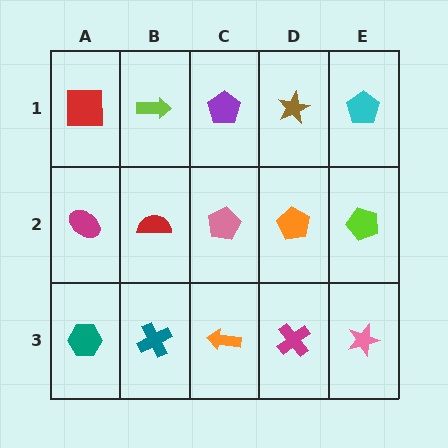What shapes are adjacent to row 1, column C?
A pink pentagon (row 2, column C), a lime arrow (row 1, column B), a brown star (row 1, column D).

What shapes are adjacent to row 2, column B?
A lime arrow (row 1, column B), a teal cross (row 3, column B), a magenta ellipse (row 2, column A), a pink pentagon (row 2, column C).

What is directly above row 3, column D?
An orange pentagon.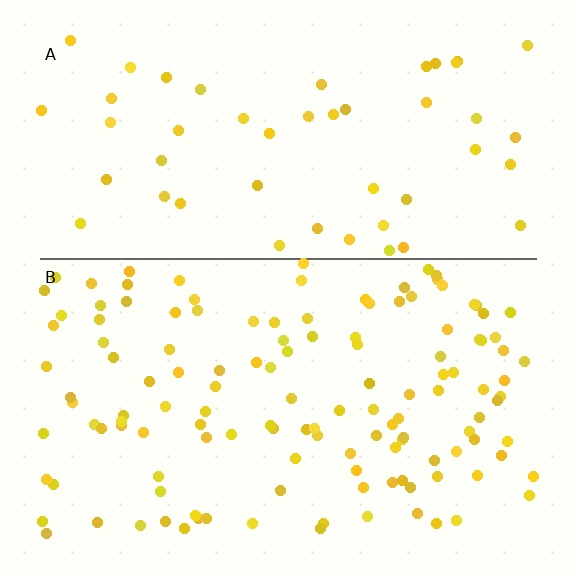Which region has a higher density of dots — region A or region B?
B (the bottom).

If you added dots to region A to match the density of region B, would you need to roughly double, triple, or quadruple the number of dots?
Approximately triple.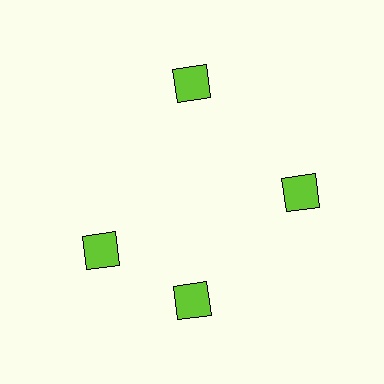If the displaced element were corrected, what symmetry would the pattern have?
It would have 4-fold rotational symmetry — the pattern would map onto itself every 90 degrees.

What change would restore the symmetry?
The symmetry would be restored by rotating it back into even spacing with its neighbors so that all 4 diamonds sit at equal angles and equal distance from the center.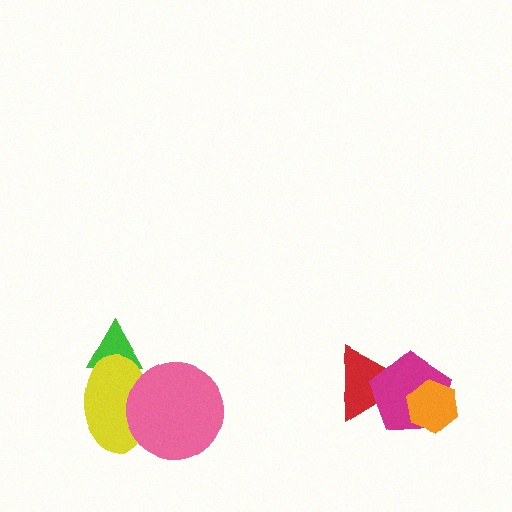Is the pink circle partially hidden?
No, no other shape covers it.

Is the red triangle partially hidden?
Yes, it is partially covered by another shape.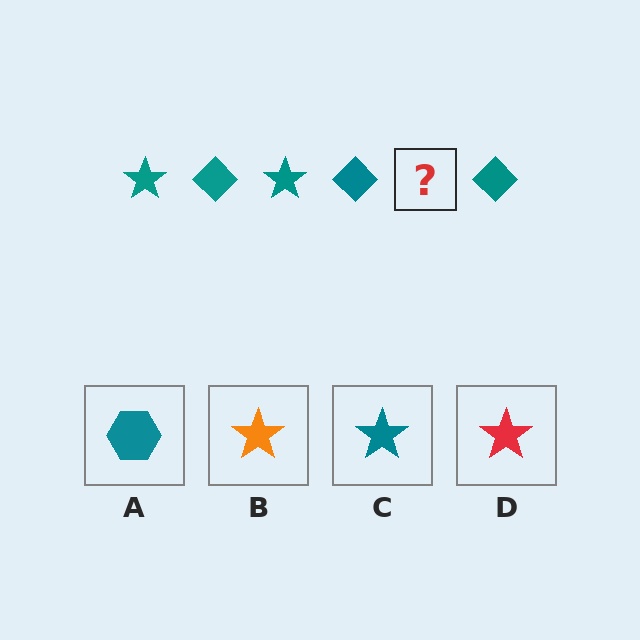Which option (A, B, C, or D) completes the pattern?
C.